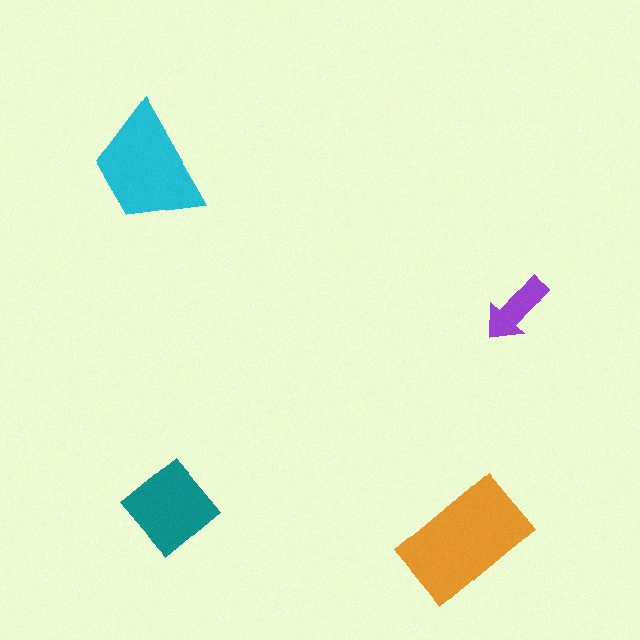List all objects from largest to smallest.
The orange rectangle, the cyan trapezoid, the teal diamond, the purple arrow.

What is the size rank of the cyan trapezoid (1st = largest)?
2nd.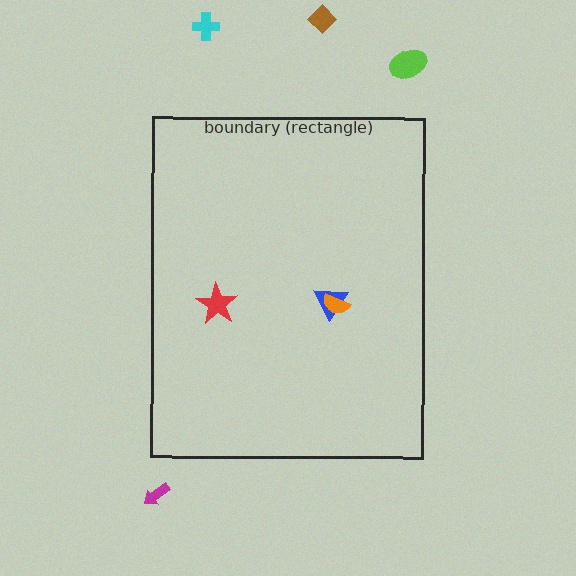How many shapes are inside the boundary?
3 inside, 4 outside.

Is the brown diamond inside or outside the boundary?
Outside.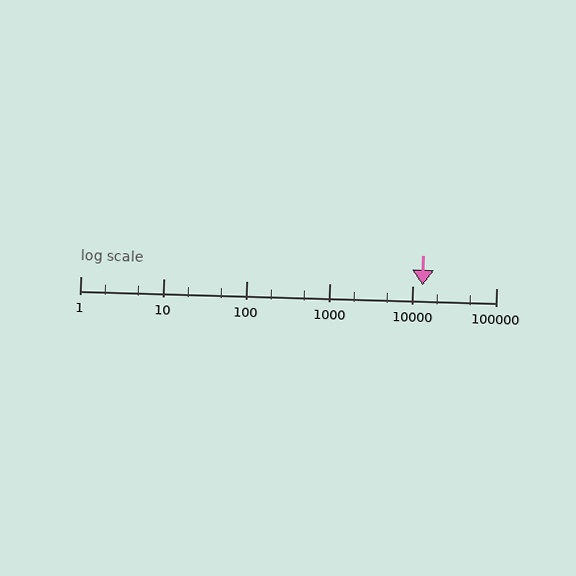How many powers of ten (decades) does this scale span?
The scale spans 5 decades, from 1 to 100000.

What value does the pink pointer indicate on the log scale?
The pointer indicates approximately 13000.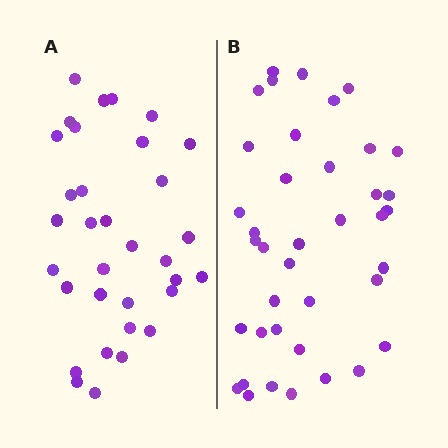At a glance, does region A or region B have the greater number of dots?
Region B (the right region) has more dots.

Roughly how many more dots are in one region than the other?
Region B has about 6 more dots than region A.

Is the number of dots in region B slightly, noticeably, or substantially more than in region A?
Region B has only slightly more — the two regions are fairly close. The ratio is roughly 1.2 to 1.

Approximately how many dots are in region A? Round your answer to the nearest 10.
About 30 dots. (The exact count is 33, which rounds to 30.)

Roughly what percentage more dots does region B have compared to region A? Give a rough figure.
About 20% more.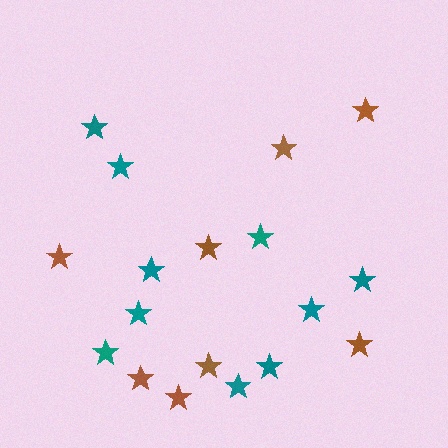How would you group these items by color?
There are 2 groups: one group of teal stars (10) and one group of brown stars (8).